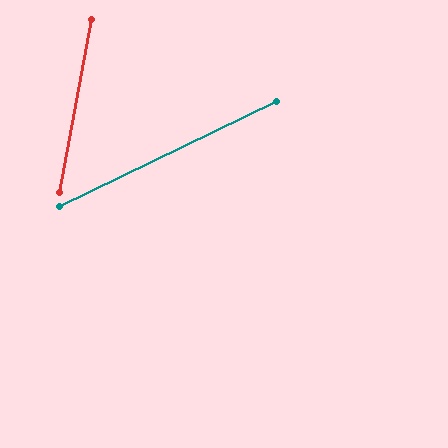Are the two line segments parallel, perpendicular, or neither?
Neither parallel nor perpendicular — they differ by about 54°.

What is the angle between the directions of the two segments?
Approximately 54 degrees.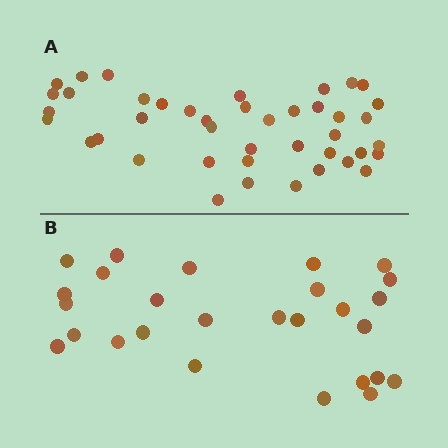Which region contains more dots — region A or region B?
Region A (the top region) has more dots.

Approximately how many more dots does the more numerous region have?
Region A has approximately 15 more dots than region B.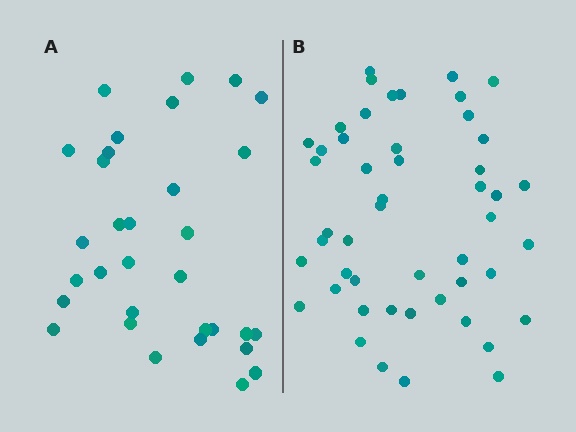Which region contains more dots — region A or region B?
Region B (the right region) has more dots.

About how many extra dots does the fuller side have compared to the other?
Region B has approximately 15 more dots than region A.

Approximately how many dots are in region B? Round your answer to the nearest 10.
About 50 dots. (The exact count is 49, which rounds to 50.)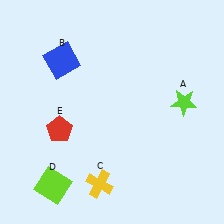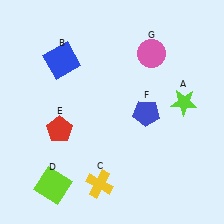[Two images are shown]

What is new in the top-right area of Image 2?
A pink circle (G) was added in the top-right area of Image 2.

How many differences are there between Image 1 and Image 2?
There are 2 differences between the two images.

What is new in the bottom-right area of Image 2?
A blue pentagon (F) was added in the bottom-right area of Image 2.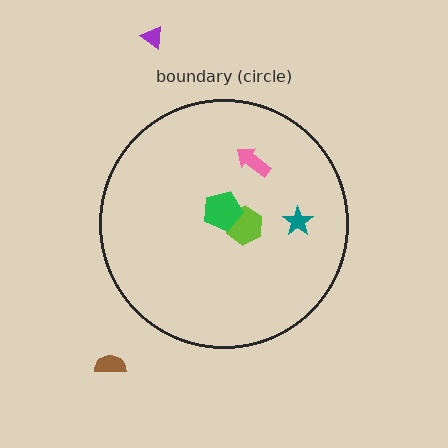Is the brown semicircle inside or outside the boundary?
Outside.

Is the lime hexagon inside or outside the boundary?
Inside.